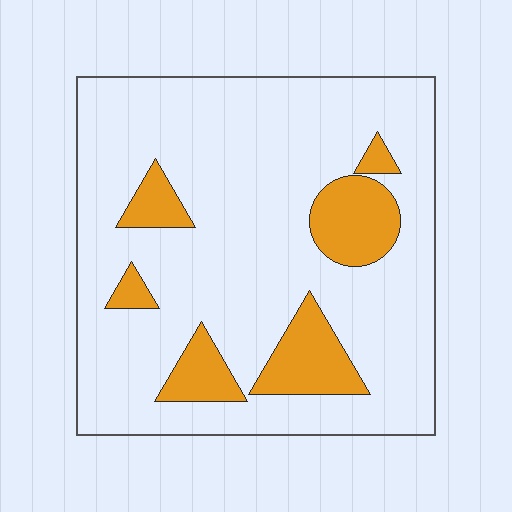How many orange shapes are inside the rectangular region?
6.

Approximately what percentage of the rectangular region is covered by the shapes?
Approximately 15%.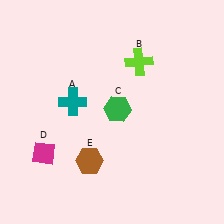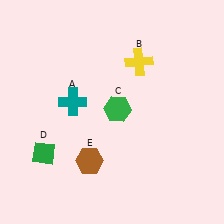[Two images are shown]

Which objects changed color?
B changed from lime to yellow. D changed from magenta to green.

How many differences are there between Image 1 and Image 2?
There are 2 differences between the two images.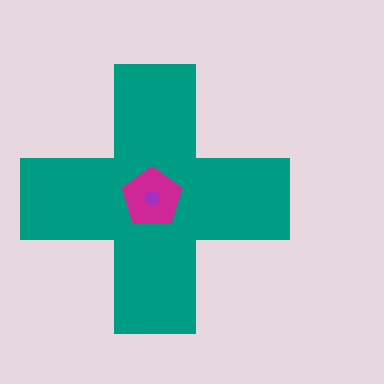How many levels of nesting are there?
3.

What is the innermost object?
The purple hexagon.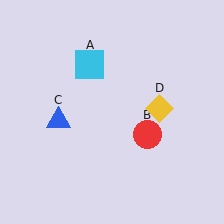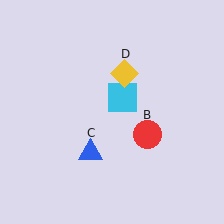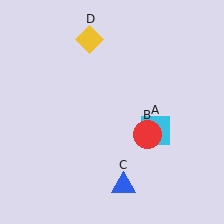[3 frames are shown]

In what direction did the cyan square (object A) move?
The cyan square (object A) moved down and to the right.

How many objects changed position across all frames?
3 objects changed position: cyan square (object A), blue triangle (object C), yellow diamond (object D).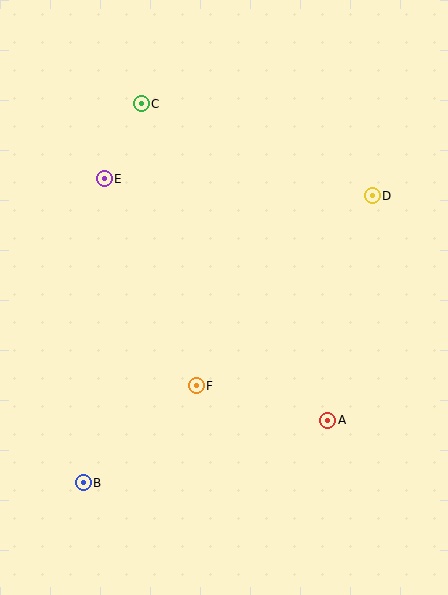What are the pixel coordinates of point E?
Point E is at (104, 179).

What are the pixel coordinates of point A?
Point A is at (328, 420).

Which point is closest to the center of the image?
Point F at (196, 386) is closest to the center.